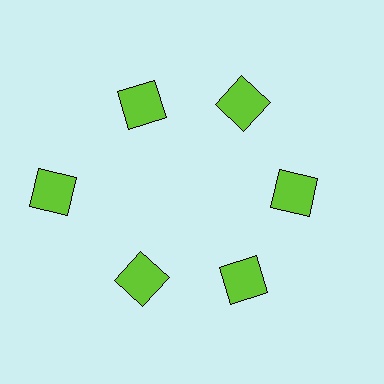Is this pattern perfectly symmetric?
No. The 6 lime squares are arranged in a ring, but one element near the 9 o'clock position is pushed outward from the center, breaking the 6-fold rotational symmetry.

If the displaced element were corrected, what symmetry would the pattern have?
It would have 6-fold rotational symmetry — the pattern would map onto itself every 60 degrees.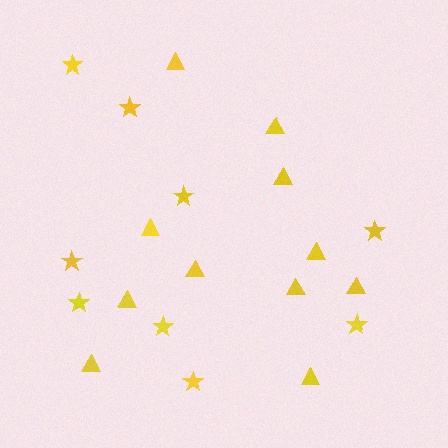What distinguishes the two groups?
There are 2 groups: one group of stars (9) and one group of triangles (11).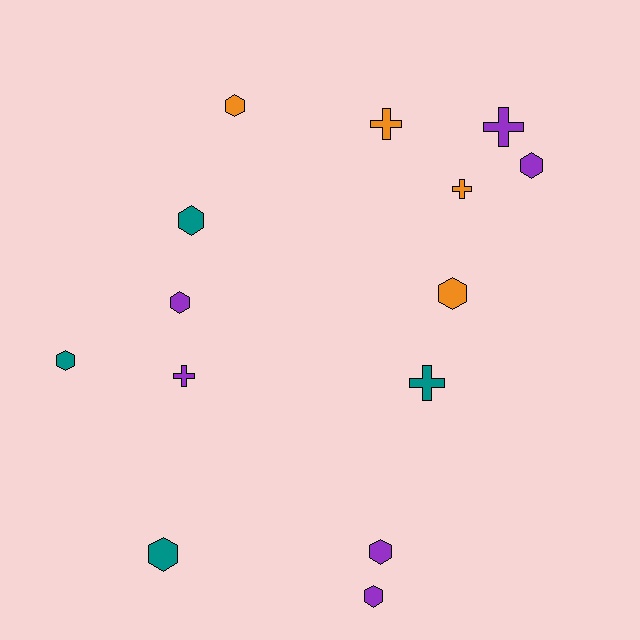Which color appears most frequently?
Purple, with 6 objects.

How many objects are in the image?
There are 14 objects.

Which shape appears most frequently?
Hexagon, with 9 objects.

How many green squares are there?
There are no green squares.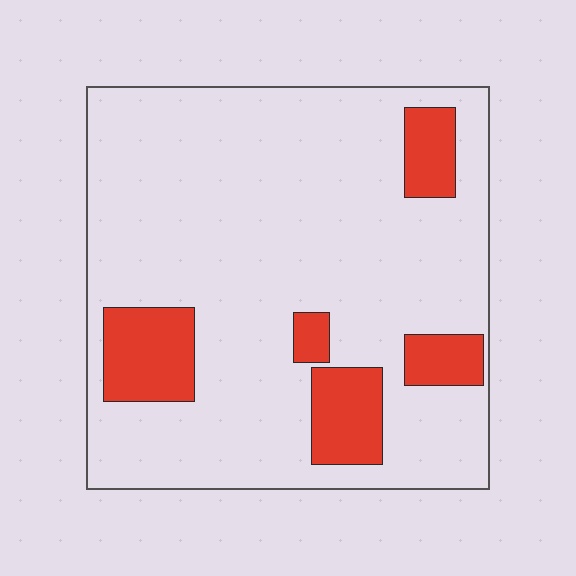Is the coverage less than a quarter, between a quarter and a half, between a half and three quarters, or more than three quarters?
Less than a quarter.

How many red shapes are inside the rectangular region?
5.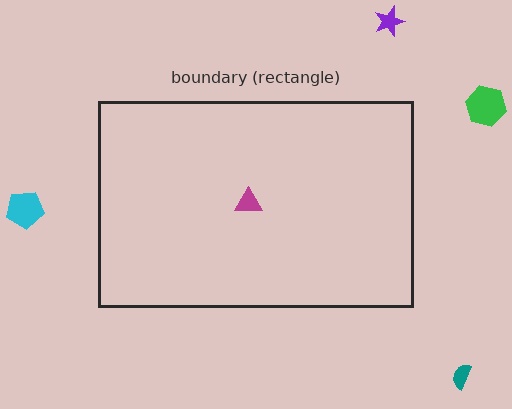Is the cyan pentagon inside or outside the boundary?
Outside.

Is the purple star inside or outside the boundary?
Outside.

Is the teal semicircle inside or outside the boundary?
Outside.